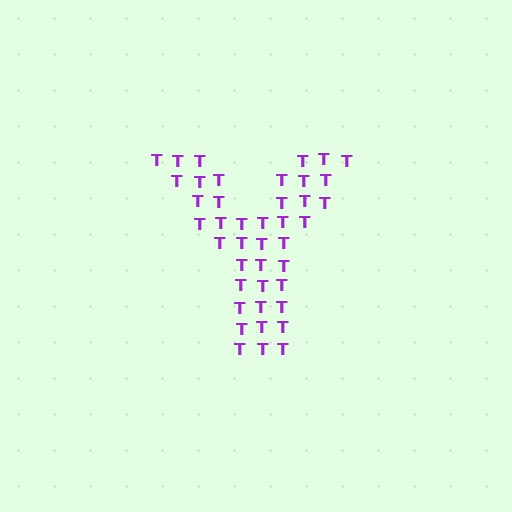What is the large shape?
The large shape is the letter Y.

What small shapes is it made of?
It is made of small letter T's.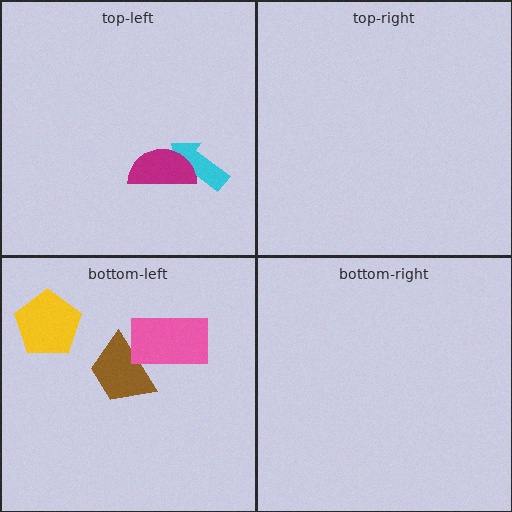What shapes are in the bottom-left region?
The brown trapezoid, the pink rectangle, the yellow pentagon.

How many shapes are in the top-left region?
2.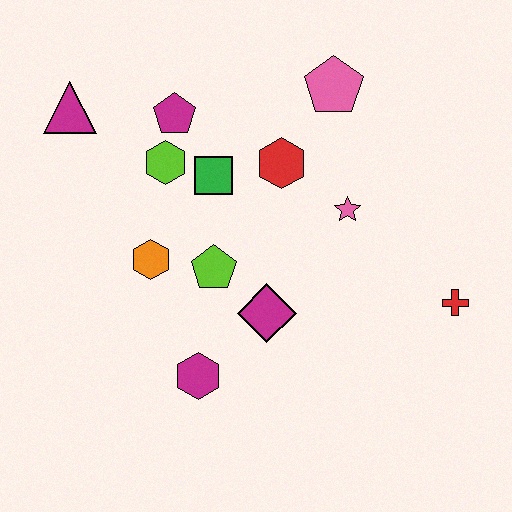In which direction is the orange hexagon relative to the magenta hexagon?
The orange hexagon is above the magenta hexagon.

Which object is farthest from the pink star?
The magenta triangle is farthest from the pink star.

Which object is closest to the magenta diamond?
The lime pentagon is closest to the magenta diamond.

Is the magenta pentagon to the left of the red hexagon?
Yes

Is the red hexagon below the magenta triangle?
Yes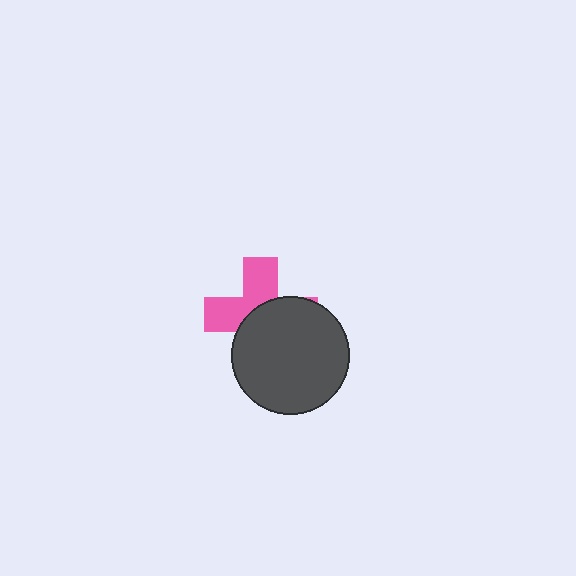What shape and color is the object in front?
The object in front is a dark gray circle.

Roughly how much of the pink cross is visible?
About half of it is visible (roughly 45%).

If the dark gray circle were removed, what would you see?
You would see the complete pink cross.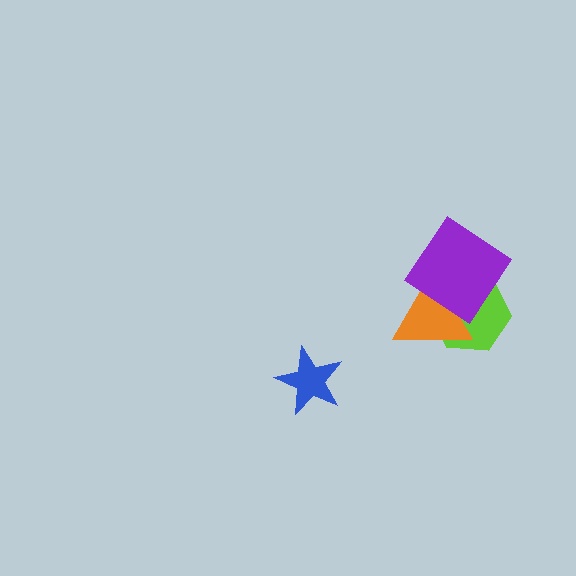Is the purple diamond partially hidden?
No, no other shape covers it.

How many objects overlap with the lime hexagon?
2 objects overlap with the lime hexagon.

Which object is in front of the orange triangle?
The purple diamond is in front of the orange triangle.